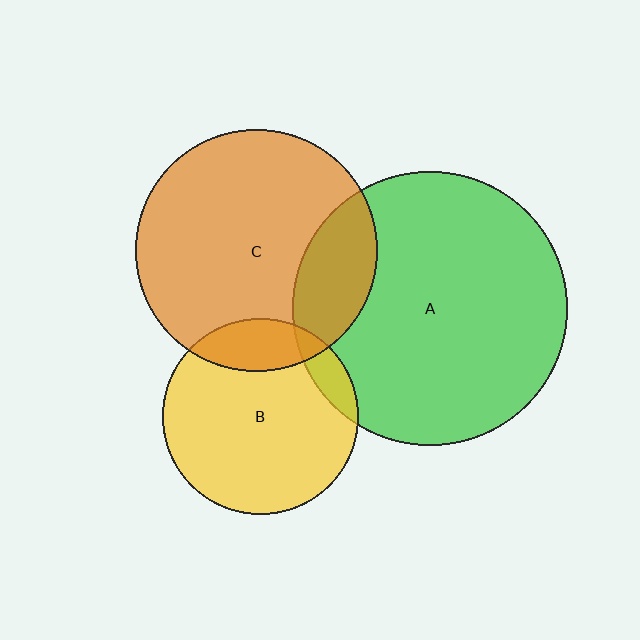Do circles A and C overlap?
Yes.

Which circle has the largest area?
Circle A (green).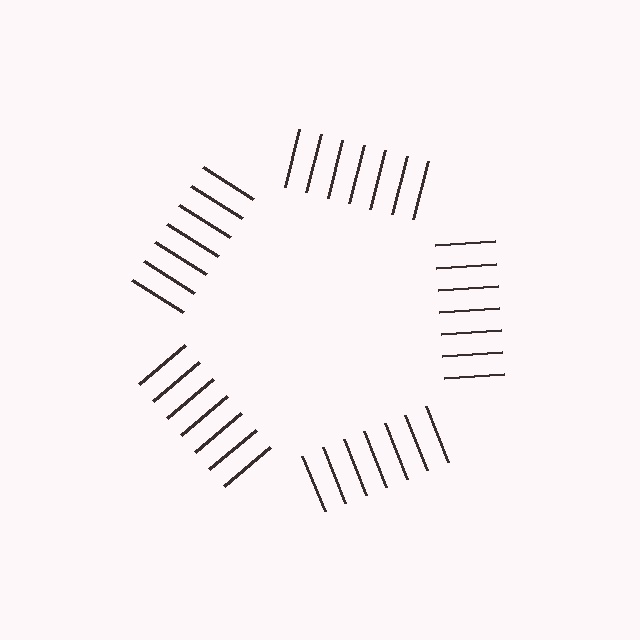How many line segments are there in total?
35 — 7 along each of the 5 edges.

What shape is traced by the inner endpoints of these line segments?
An illusory pentagon — the line segments terminate on its edges but no continuous stroke is drawn.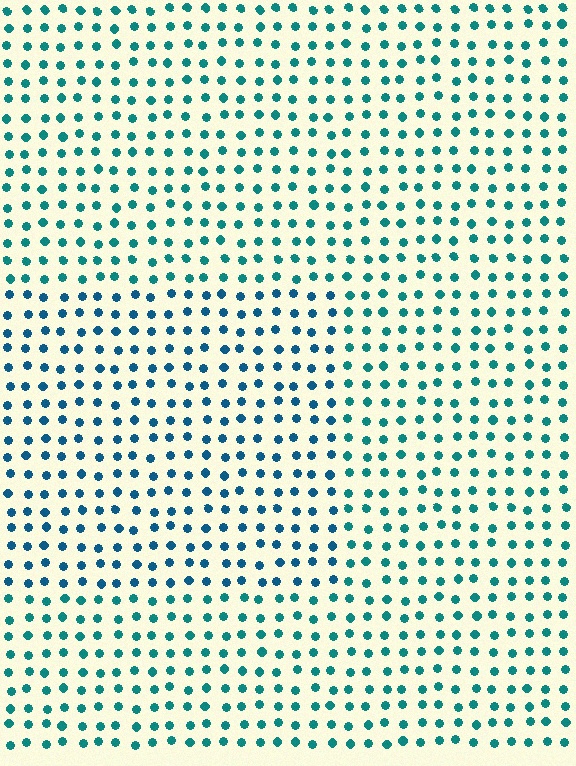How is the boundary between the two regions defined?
The boundary is defined purely by a slight shift in hue (about 25 degrees). Spacing, size, and orientation are identical on both sides.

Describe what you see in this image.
The image is filled with small teal elements in a uniform arrangement. A rectangle-shaped region is visible where the elements are tinted to a slightly different hue, forming a subtle color boundary.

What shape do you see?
I see a rectangle.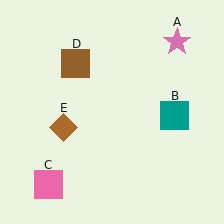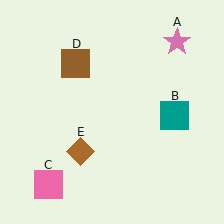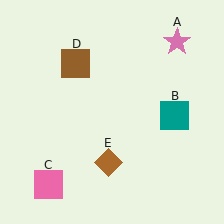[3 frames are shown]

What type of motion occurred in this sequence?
The brown diamond (object E) rotated counterclockwise around the center of the scene.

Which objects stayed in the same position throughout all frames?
Pink star (object A) and teal square (object B) and pink square (object C) and brown square (object D) remained stationary.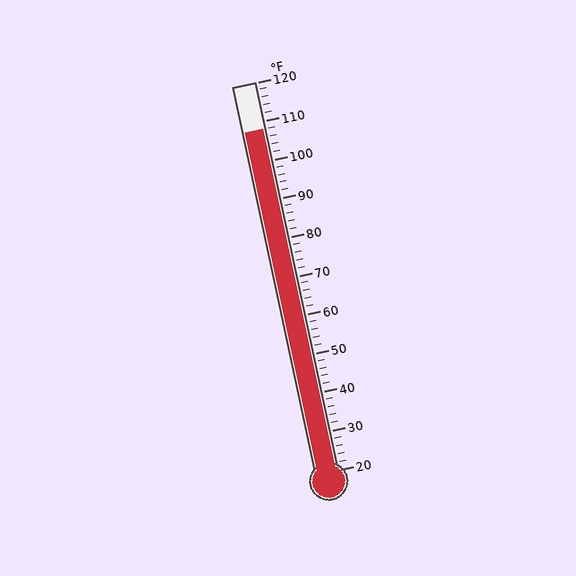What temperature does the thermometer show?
The thermometer shows approximately 108°F.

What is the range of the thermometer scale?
The thermometer scale ranges from 20°F to 120°F.